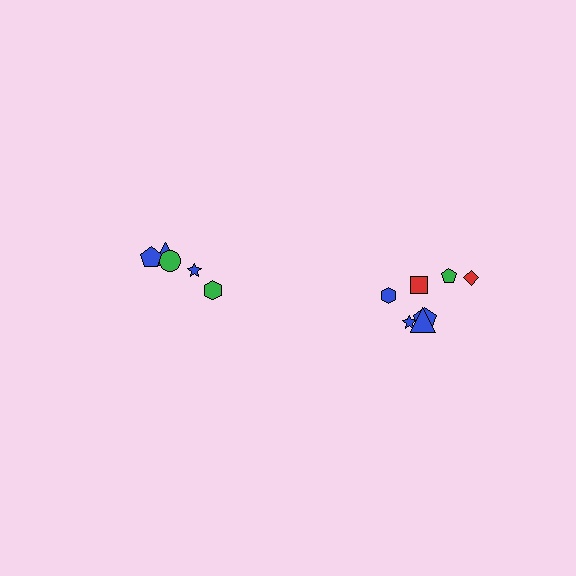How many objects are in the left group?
There are 5 objects.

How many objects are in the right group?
There are 7 objects.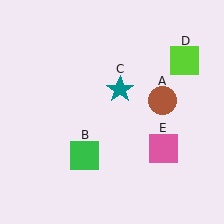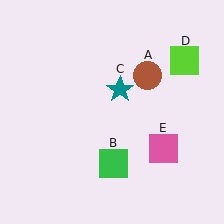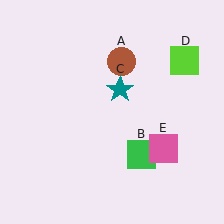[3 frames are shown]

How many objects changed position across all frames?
2 objects changed position: brown circle (object A), green square (object B).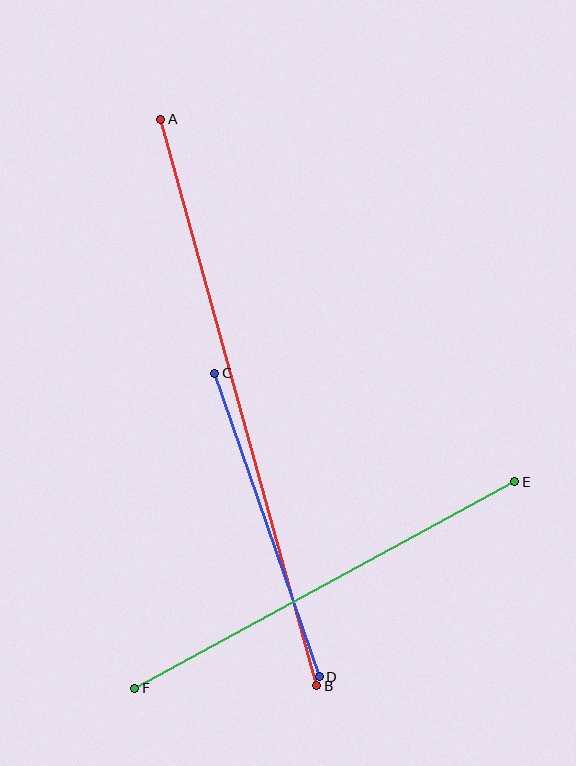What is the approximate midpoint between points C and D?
The midpoint is at approximately (267, 525) pixels.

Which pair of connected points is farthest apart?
Points A and B are farthest apart.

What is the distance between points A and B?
The distance is approximately 588 pixels.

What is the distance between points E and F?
The distance is approximately 432 pixels.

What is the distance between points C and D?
The distance is approximately 321 pixels.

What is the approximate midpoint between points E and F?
The midpoint is at approximately (325, 585) pixels.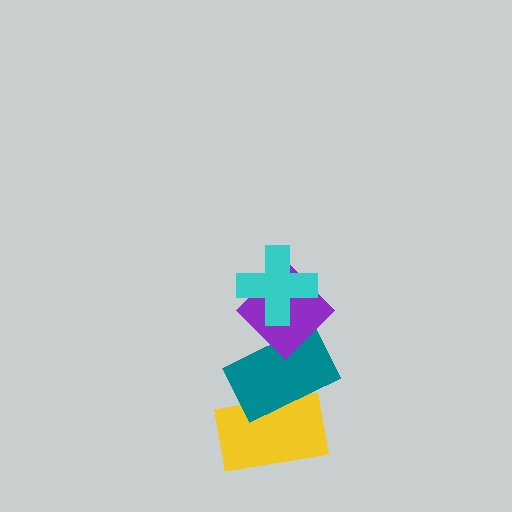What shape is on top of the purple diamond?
The cyan cross is on top of the purple diamond.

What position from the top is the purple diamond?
The purple diamond is 2nd from the top.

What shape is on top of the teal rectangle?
The purple diamond is on top of the teal rectangle.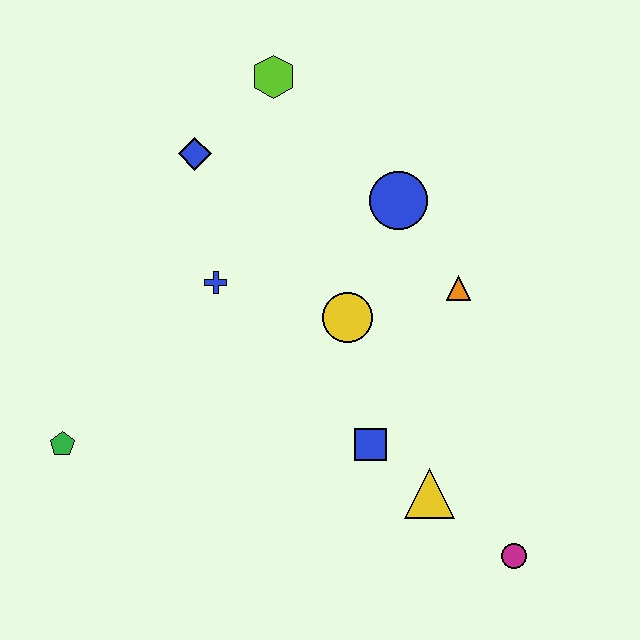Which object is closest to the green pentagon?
The blue cross is closest to the green pentagon.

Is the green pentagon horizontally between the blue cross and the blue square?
No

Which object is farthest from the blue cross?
The magenta circle is farthest from the blue cross.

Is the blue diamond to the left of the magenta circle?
Yes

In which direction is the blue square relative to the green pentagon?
The blue square is to the right of the green pentagon.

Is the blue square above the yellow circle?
No